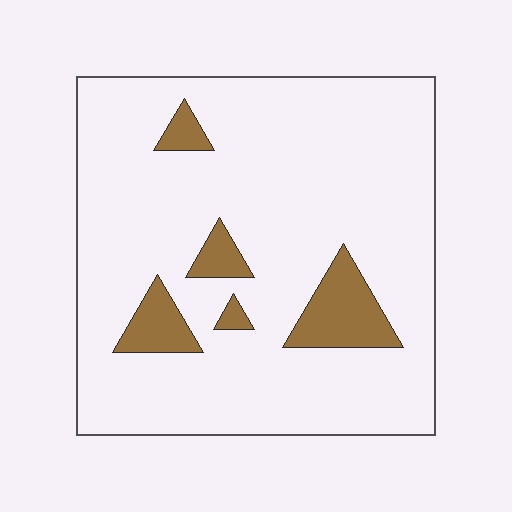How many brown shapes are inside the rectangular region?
5.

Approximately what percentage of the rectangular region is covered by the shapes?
Approximately 10%.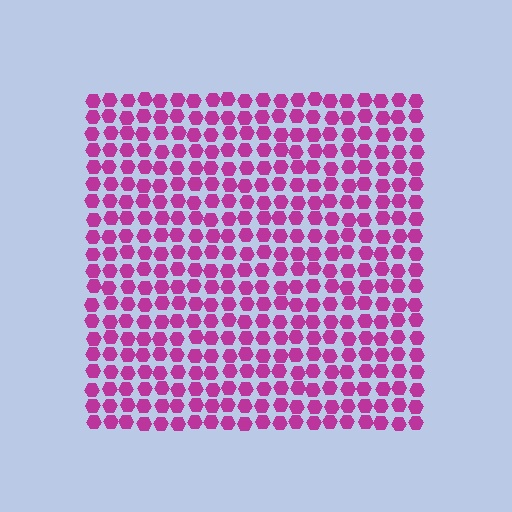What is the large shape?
The large shape is a square.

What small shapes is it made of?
It is made of small hexagons.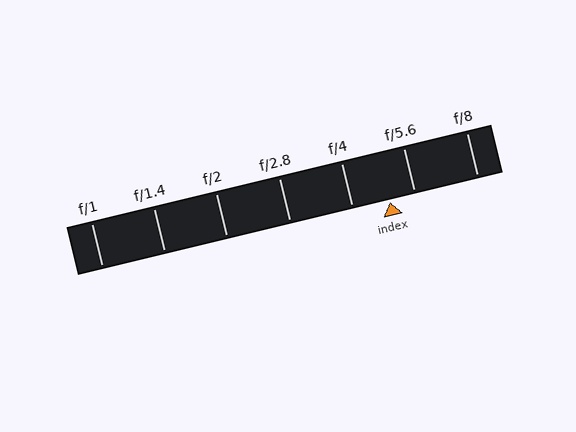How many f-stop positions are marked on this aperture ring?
There are 7 f-stop positions marked.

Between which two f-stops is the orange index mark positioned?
The index mark is between f/4 and f/5.6.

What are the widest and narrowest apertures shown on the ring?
The widest aperture shown is f/1 and the narrowest is f/8.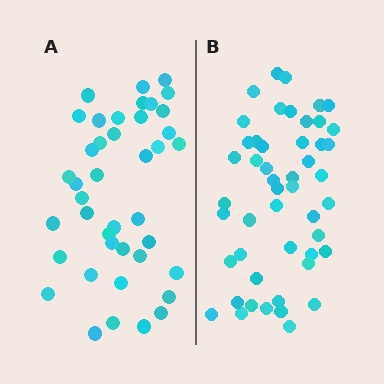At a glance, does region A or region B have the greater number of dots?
Region B (the right region) has more dots.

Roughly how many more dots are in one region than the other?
Region B has roughly 8 or so more dots than region A.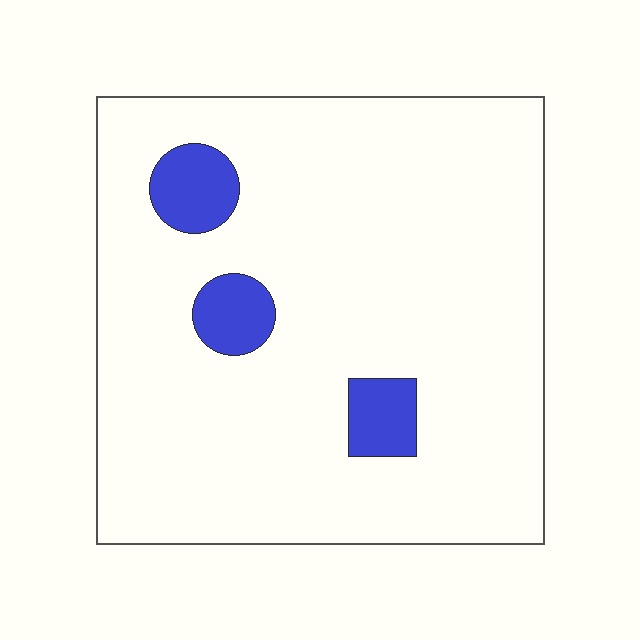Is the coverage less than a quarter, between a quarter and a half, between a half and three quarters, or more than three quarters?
Less than a quarter.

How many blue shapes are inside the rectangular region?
3.